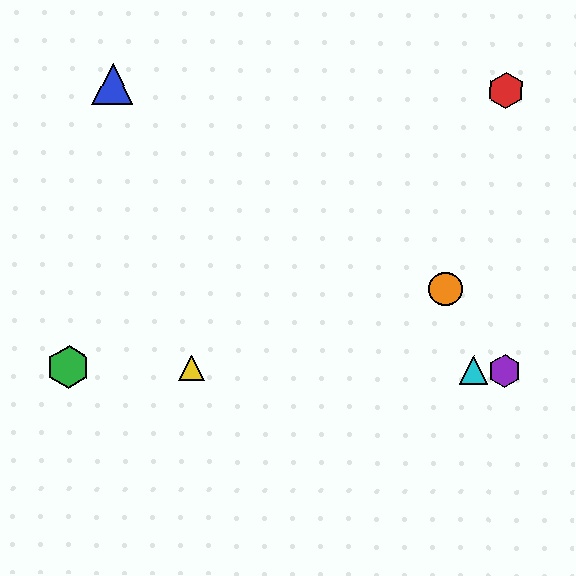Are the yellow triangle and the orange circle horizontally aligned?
No, the yellow triangle is at y≈368 and the orange circle is at y≈289.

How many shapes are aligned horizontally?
4 shapes (the green hexagon, the yellow triangle, the purple hexagon, the cyan triangle) are aligned horizontally.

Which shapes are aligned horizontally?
The green hexagon, the yellow triangle, the purple hexagon, the cyan triangle are aligned horizontally.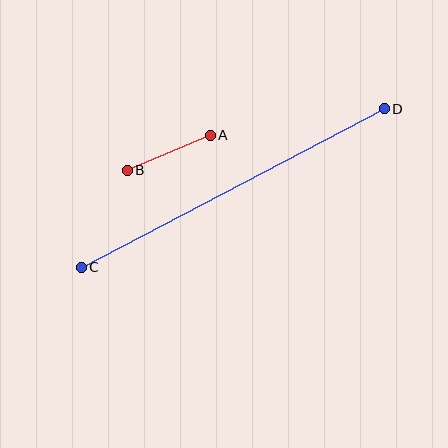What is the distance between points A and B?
The distance is approximately 90 pixels.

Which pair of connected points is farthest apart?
Points C and D are farthest apart.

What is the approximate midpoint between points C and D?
The midpoint is at approximately (233, 188) pixels.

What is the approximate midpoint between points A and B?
The midpoint is at approximately (169, 153) pixels.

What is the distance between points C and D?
The distance is approximately 342 pixels.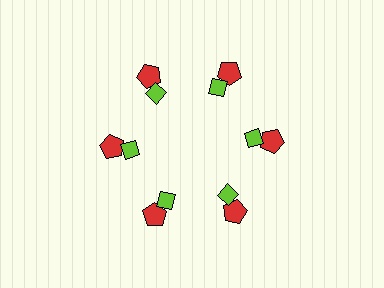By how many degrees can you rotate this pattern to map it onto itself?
The pattern maps onto itself every 60 degrees of rotation.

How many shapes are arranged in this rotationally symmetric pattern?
There are 12 shapes, arranged in 6 groups of 2.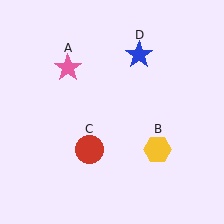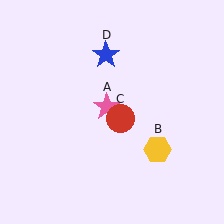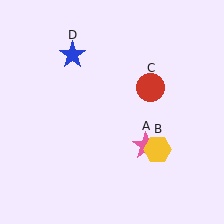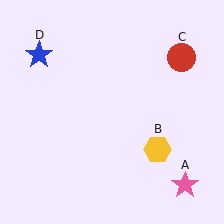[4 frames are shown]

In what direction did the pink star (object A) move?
The pink star (object A) moved down and to the right.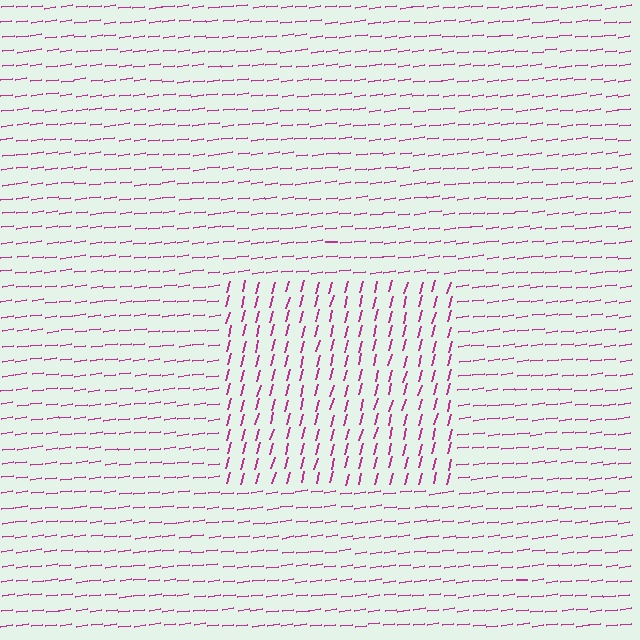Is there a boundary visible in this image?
Yes, there is a texture boundary formed by a change in line orientation.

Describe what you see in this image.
The image is filled with small magenta line segments. A rectangle region in the image has lines oriented differently from the surrounding lines, creating a visible texture boundary.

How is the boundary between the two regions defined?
The boundary is defined purely by a change in line orientation (approximately 67 degrees difference). All lines are the same color and thickness.